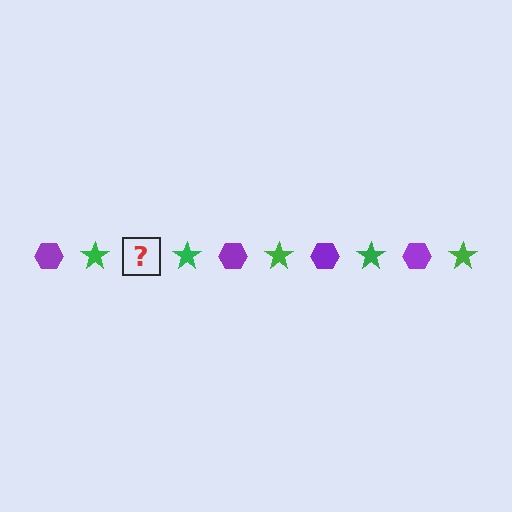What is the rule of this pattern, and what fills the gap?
The rule is that the pattern alternates between purple hexagon and green star. The gap should be filled with a purple hexagon.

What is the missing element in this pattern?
The missing element is a purple hexagon.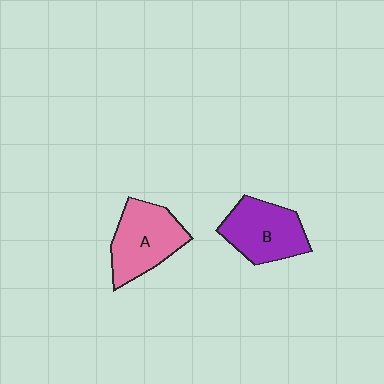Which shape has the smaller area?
Shape B (purple).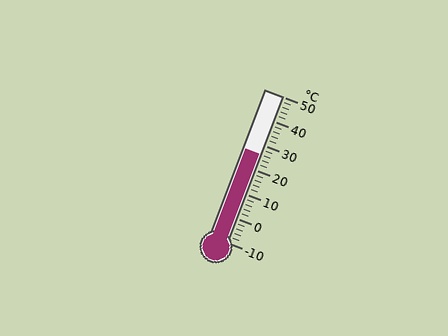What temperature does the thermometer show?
The thermometer shows approximately 26°C.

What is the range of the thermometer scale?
The thermometer scale ranges from -10°C to 50°C.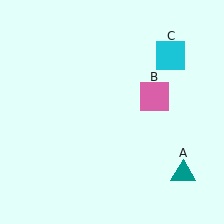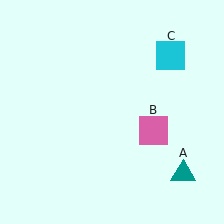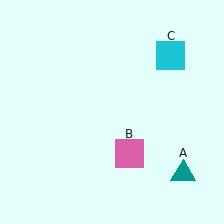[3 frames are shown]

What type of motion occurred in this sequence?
The pink square (object B) rotated clockwise around the center of the scene.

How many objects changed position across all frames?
1 object changed position: pink square (object B).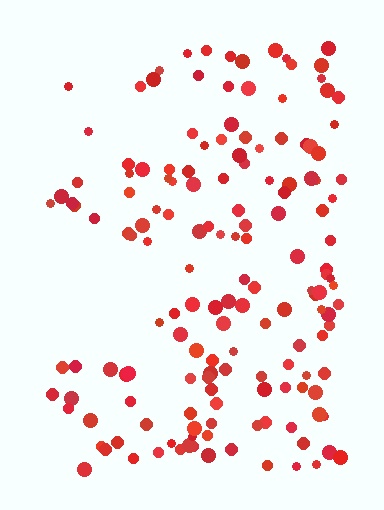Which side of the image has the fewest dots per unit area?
The left.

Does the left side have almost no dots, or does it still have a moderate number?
Still a moderate number, just noticeably fewer than the right.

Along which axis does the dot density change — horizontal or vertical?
Horizontal.